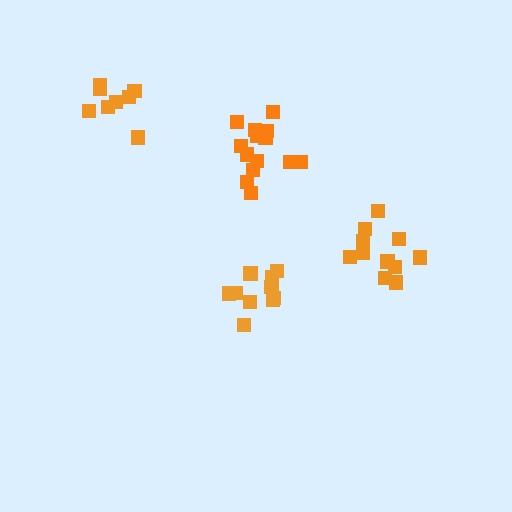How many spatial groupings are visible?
There are 4 spatial groupings.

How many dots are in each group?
Group 1: 10 dots, Group 2: 14 dots, Group 3: 8 dots, Group 4: 11 dots (43 total).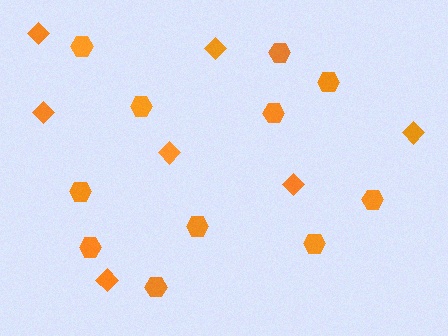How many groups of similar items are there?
There are 2 groups: one group of diamonds (7) and one group of hexagons (11).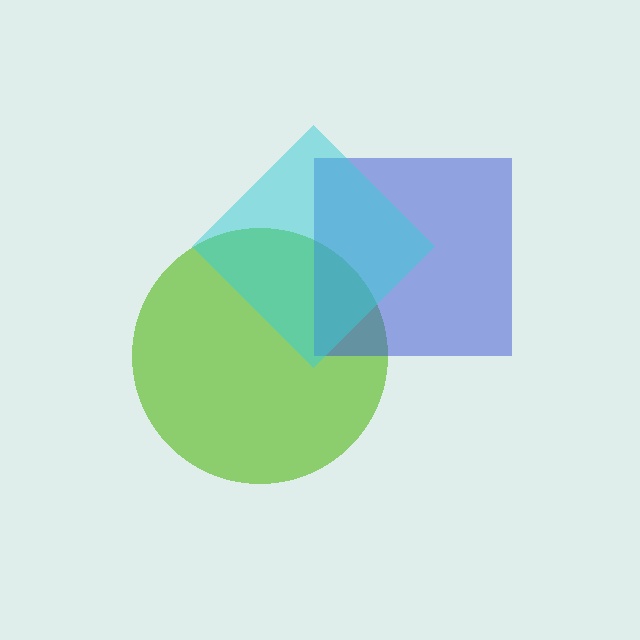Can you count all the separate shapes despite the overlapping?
Yes, there are 3 separate shapes.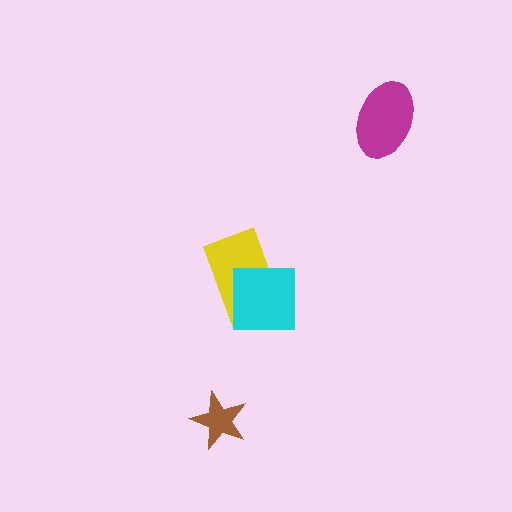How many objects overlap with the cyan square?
1 object overlaps with the cyan square.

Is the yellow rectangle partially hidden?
Yes, it is partially covered by another shape.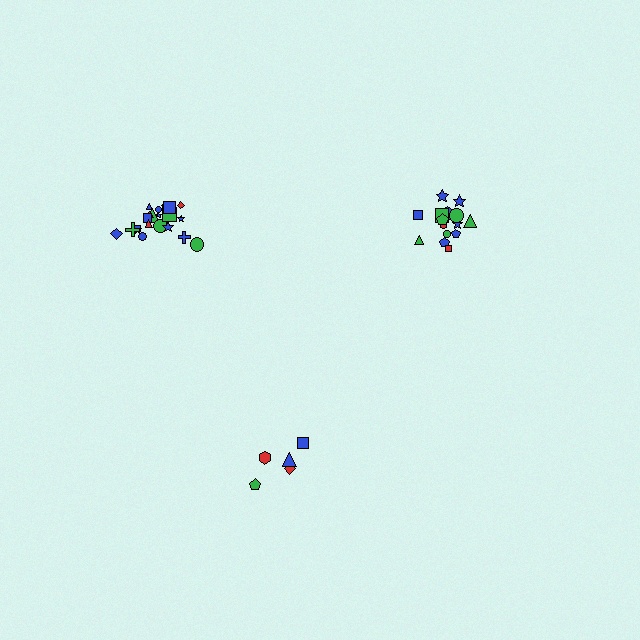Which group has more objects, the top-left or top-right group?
The top-left group.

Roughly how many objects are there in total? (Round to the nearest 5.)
Roughly 40 objects in total.